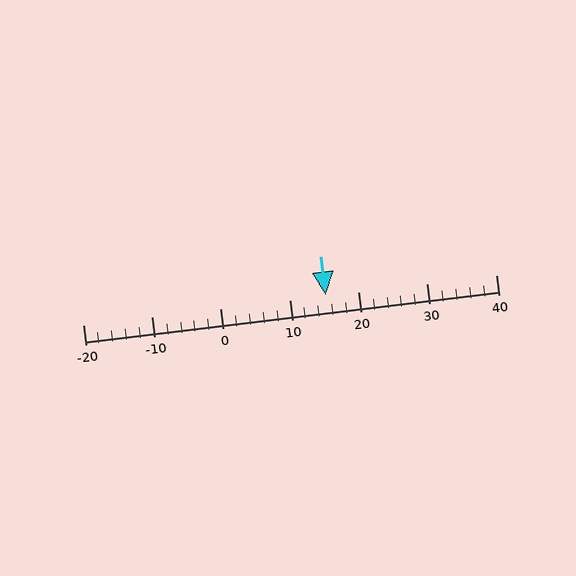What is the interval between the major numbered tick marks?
The major tick marks are spaced 10 units apart.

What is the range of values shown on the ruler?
The ruler shows values from -20 to 40.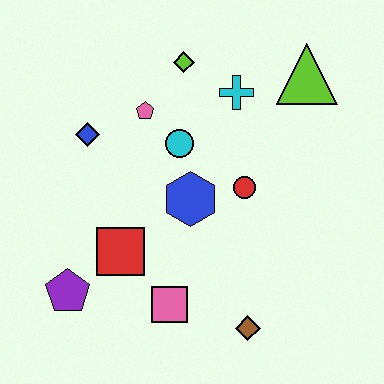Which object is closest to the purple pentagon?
The red square is closest to the purple pentagon.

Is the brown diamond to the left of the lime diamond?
No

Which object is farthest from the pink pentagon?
The brown diamond is farthest from the pink pentagon.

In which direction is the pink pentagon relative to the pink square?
The pink pentagon is above the pink square.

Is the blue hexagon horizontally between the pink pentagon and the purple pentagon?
No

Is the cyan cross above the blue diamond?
Yes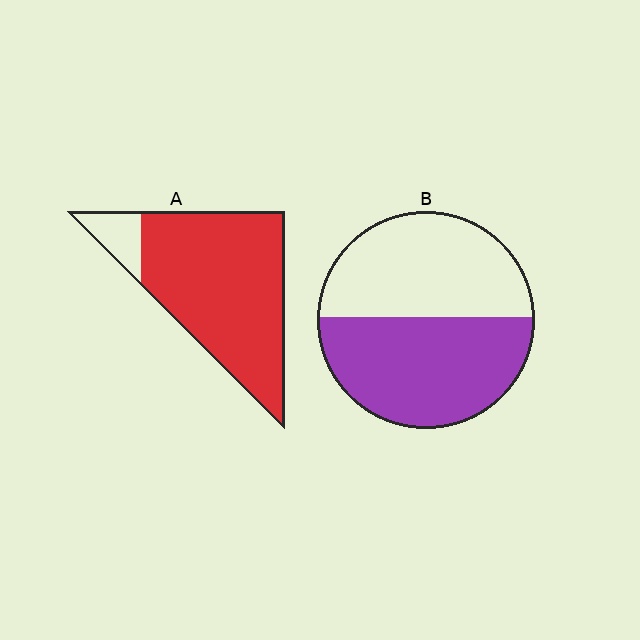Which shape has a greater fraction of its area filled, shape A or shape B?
Shape A.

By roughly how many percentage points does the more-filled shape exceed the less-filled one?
By roughly 35 percentage points (A over B).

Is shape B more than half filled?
Roughly half.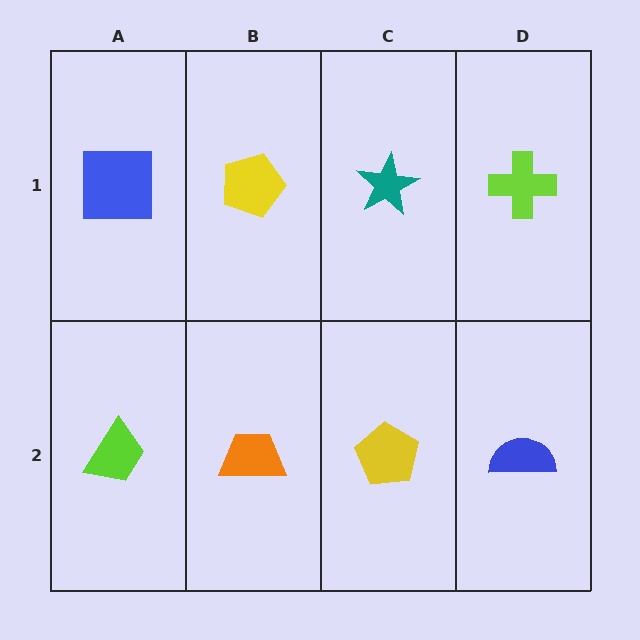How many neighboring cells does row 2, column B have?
3.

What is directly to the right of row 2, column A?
An orange trapezoid.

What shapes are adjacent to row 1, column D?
A blue semicircle (row 2, column D), a teal star (row 1, column C).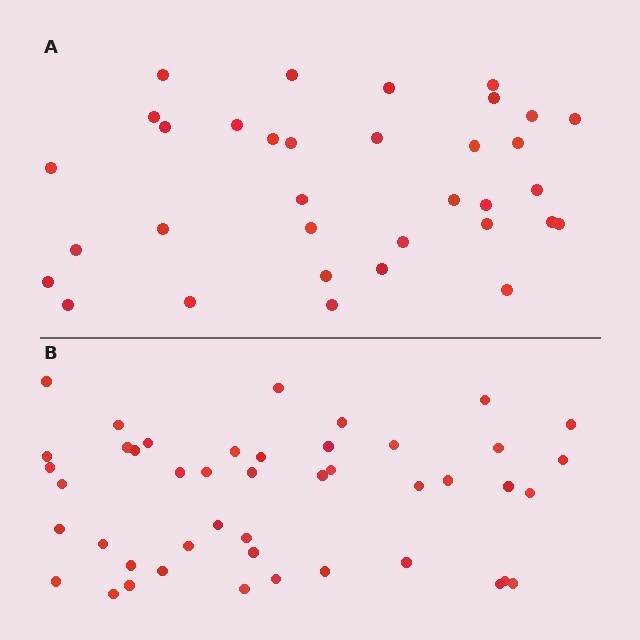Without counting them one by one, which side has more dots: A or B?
Region B (the bottom region) has more dots.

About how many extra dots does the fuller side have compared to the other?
Region B has roughly 12 or so more dots than region A.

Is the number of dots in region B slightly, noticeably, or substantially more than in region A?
Region B has noticeably more, but not dramatically so. The ratio is roughly 1.3 to 1.